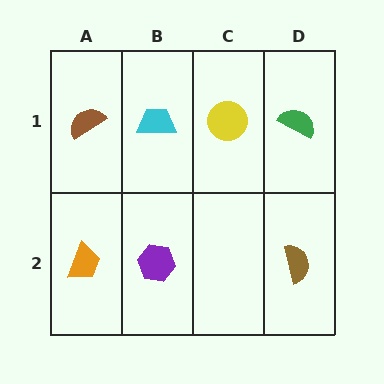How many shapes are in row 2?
3 shapes.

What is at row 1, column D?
A green semicircle.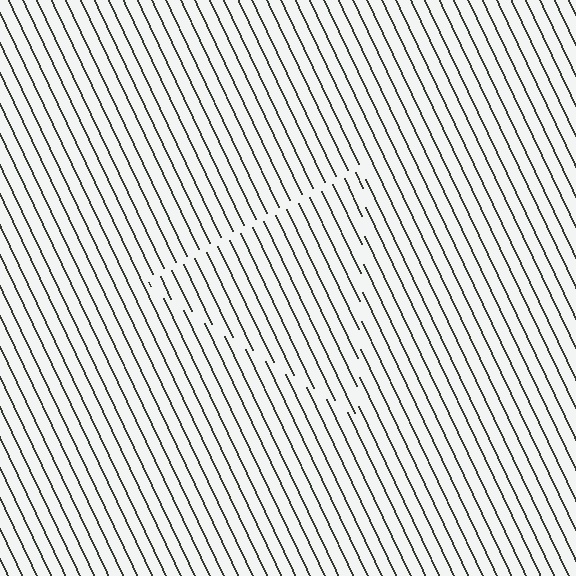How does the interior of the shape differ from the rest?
The interior of the shape contains the same grating, shifted by half a period — the contour is defined by the phase discontinuity where line-ends from the inner and outer gratings abut.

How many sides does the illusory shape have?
3 sides — the line-ends trace a triangle.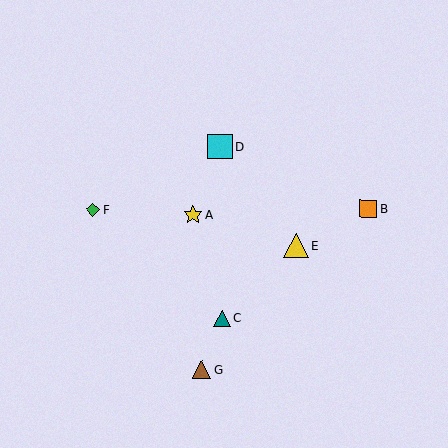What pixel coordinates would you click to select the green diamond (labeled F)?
Click at (93, 209) to select the green diamond F.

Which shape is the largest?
The yellow triangle (labeled E) is the largest.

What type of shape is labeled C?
Shape C is a teal triangle.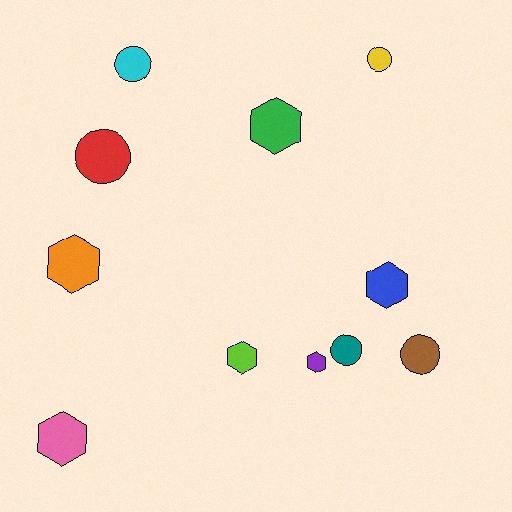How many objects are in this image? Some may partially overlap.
There are 11 objects.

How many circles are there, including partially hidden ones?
There are 5 circles.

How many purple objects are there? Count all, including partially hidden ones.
There is 1 purple object.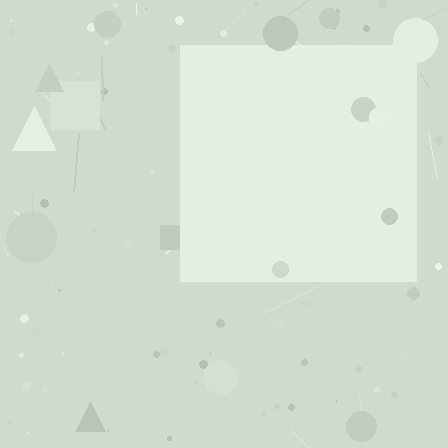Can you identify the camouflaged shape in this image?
The camouflaged shape is a square.